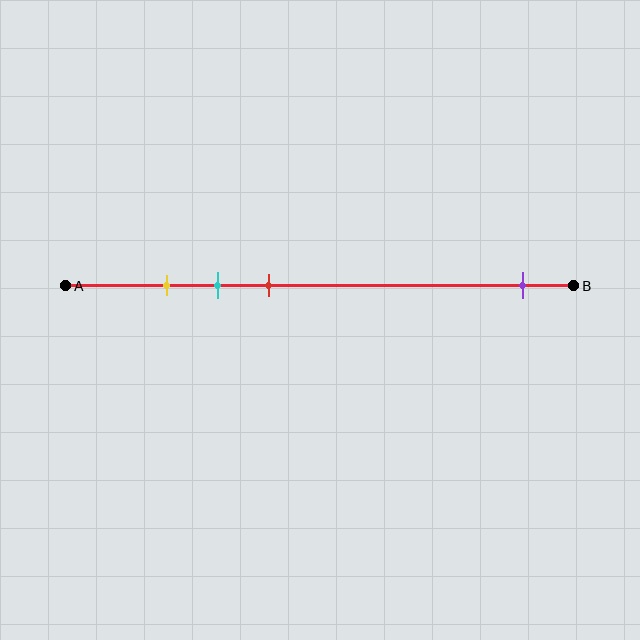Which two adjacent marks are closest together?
The yellow and cyan marks are the closest adjacent pair.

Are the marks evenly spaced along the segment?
No, the marks are not evenly spaced.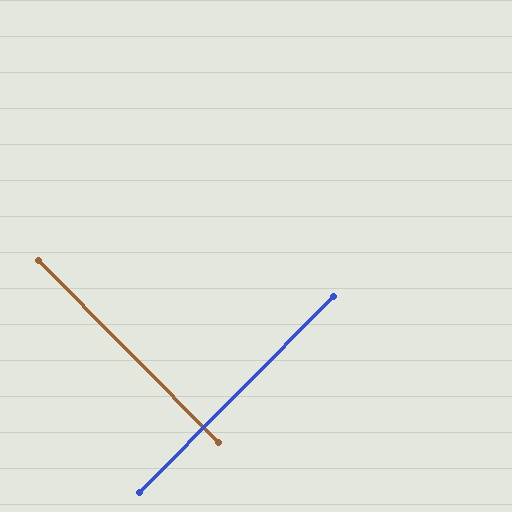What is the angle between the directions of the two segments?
Approximately 89 degrees.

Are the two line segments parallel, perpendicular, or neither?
Perpendicular — they meet at approximately 89°.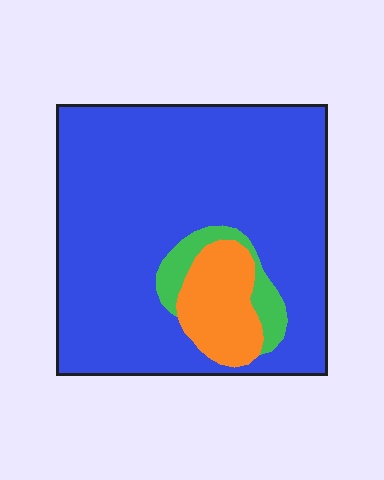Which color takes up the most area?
Blue, at roughly 85%.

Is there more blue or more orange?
Blue.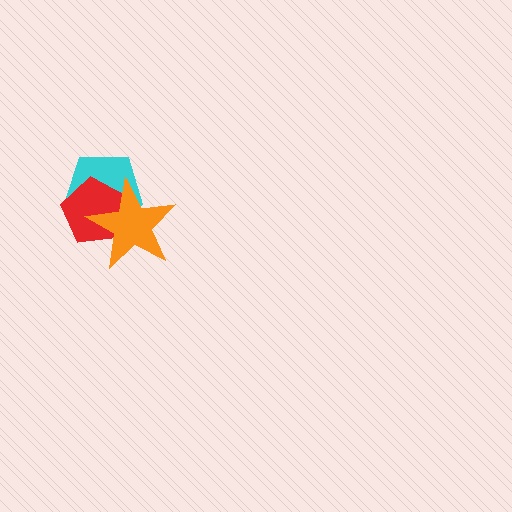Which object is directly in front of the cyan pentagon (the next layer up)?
The red pentagon is directly in front of the cyan pentagon.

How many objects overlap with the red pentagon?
2 objects overlap with the red pentagon.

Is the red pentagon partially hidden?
Yes, it is partially covered by another shape.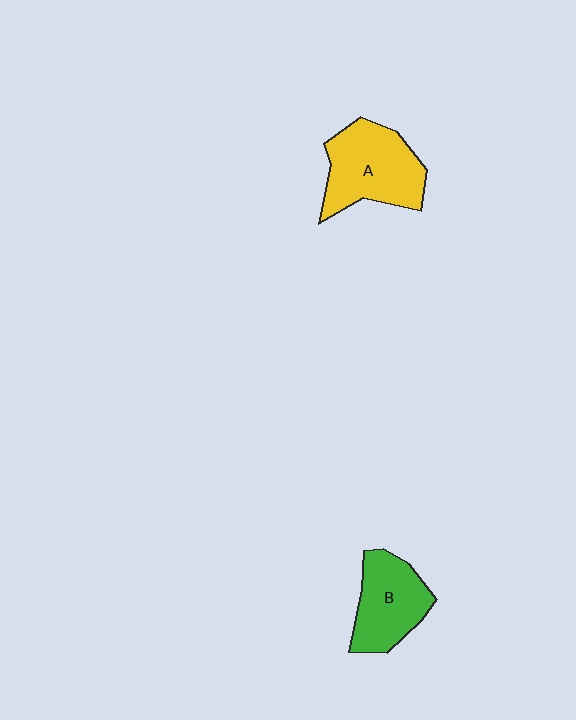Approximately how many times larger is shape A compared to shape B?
Approximately 1.2 times.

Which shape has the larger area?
Shape A (yellow).